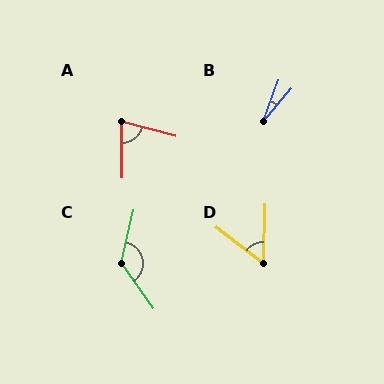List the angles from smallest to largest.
B (19°), D (54°), A (74°), C (132°).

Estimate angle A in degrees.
Approximately 74 degrees.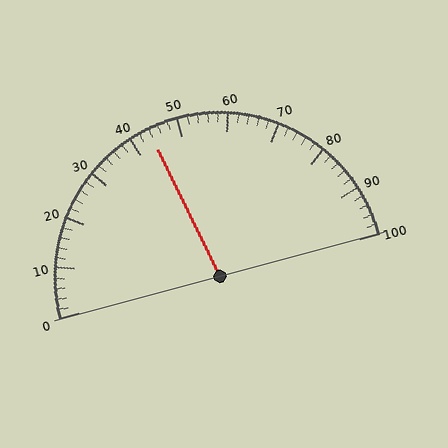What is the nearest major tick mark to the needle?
The nearest major tick mark is 40.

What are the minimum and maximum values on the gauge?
The gauge ranges from 0 to 100.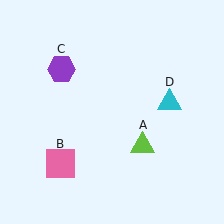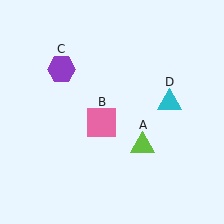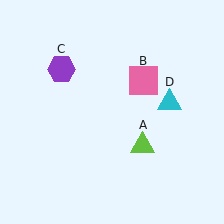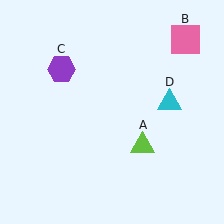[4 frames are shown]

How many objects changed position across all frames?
1 object changed position: pink square (object B).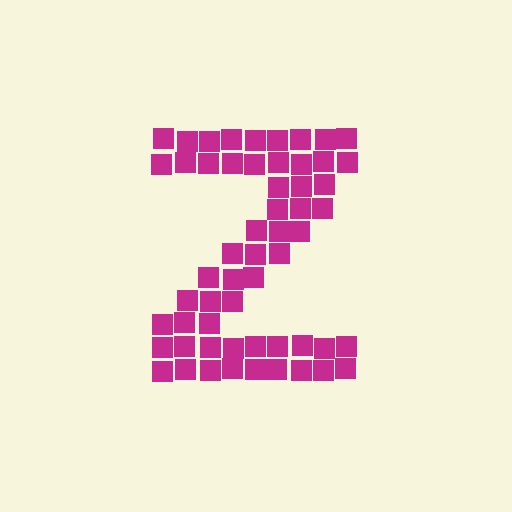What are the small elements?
The small elements are squares.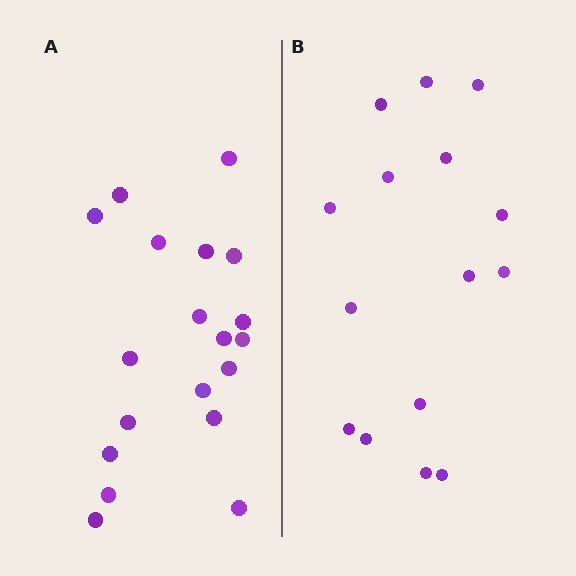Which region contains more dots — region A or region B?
Region A (the left region) has more dots.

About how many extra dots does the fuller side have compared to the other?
Region A has about 4 more dots than region B.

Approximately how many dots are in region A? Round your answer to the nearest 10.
About 20 dots. (The exact count is 19, which rounds to 20.)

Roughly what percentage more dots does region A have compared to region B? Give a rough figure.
About 25% more.